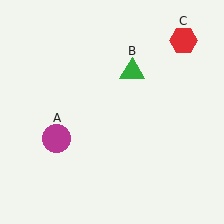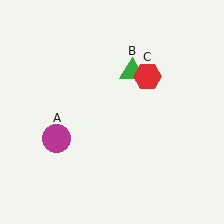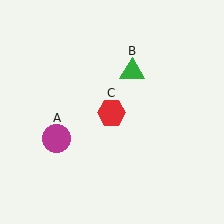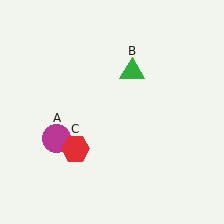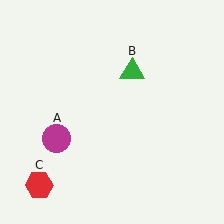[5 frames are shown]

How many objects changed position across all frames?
1 object changed position: red hexagon (object C).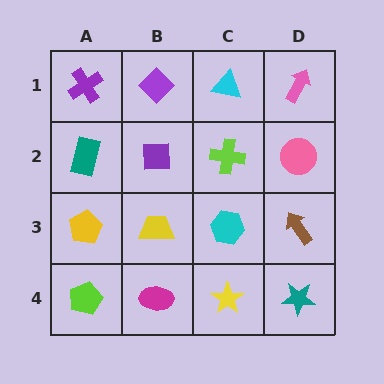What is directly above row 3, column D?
A pink circle.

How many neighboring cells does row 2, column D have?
3.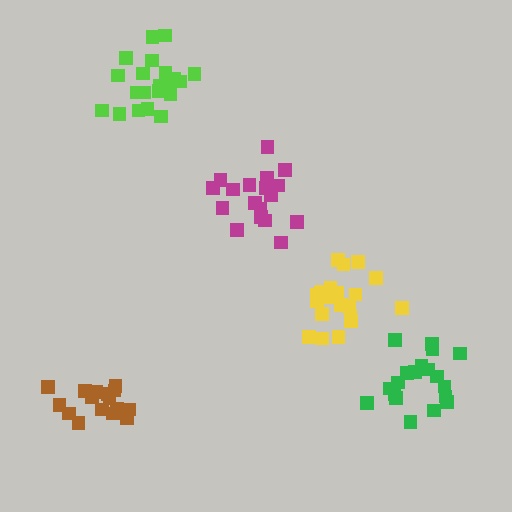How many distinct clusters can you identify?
There are 5 distinct clusters.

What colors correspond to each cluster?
The clusters are colored: brown, green, magenta, lime, yellow.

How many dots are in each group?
Group 1: 17 dots, Group 2: 19 dots, Group 3: 18 dots, Group 4: 21 dots, Group 5: 21 dots (96 total).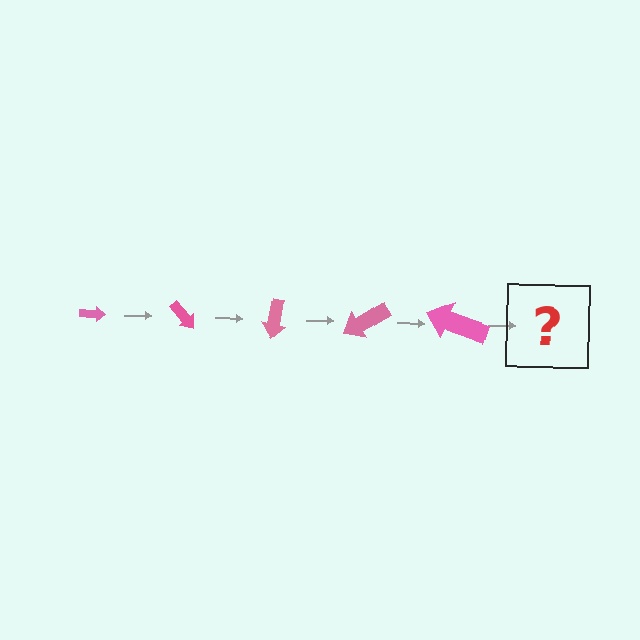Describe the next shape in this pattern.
It should be an arrow, larger than the previous one and rotated 250 degrees from the start.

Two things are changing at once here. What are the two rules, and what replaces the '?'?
The two rules are that the arrow grows larger each step and it rotates 50 degrees each step. The '?' should be an arrow, larger than the previous one and rotated 250 degrees from the start.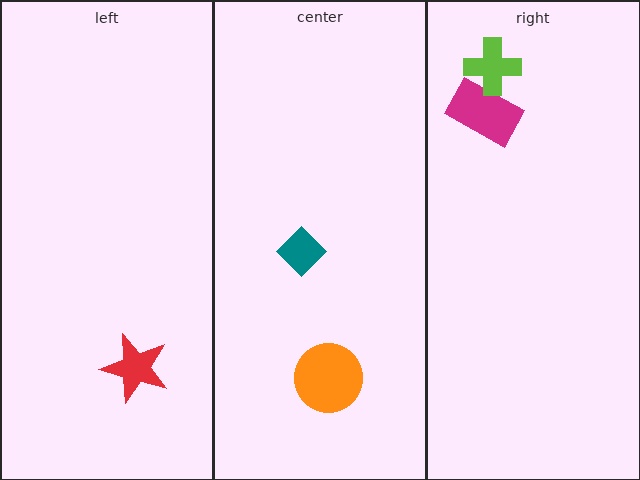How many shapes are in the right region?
2.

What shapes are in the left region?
The red star.